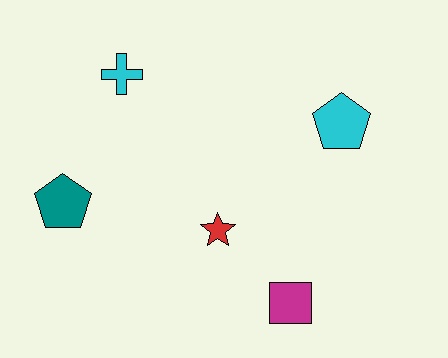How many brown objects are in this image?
There are no brown objects.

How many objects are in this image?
There are 5 objects.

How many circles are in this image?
There are no circles.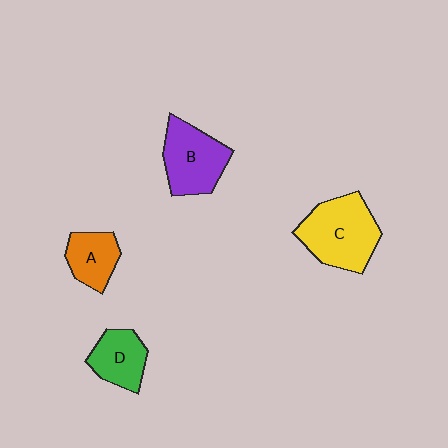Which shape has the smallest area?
Shape A (orange).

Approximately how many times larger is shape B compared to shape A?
Approximately 1.6 times.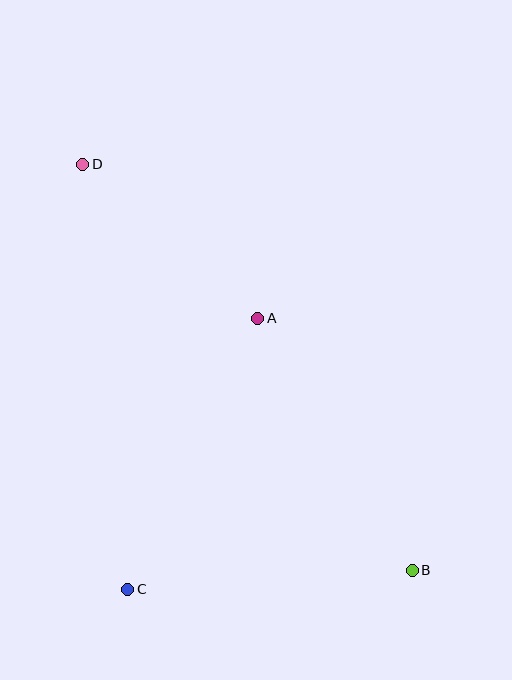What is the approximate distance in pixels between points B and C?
The distance between B and C is approximately 285 pixels.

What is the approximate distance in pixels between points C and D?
The distance between C and D is approximately 428 pixels.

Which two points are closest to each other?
Points A and D are closest to each other.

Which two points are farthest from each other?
Points B and D are farthest from each other.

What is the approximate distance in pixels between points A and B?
The distance between A and B is approximately 296 pixels.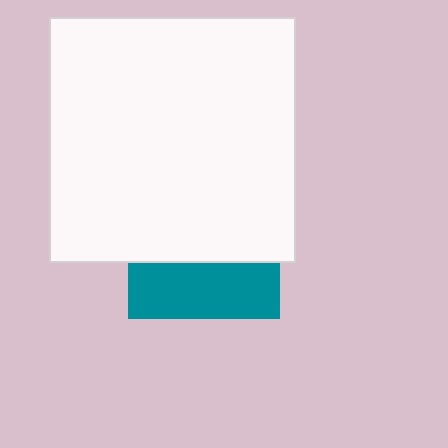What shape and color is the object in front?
The object in front is a white square.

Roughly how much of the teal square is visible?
A small part of it is visible (roughly 37%).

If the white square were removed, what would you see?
You would see the complete teal square.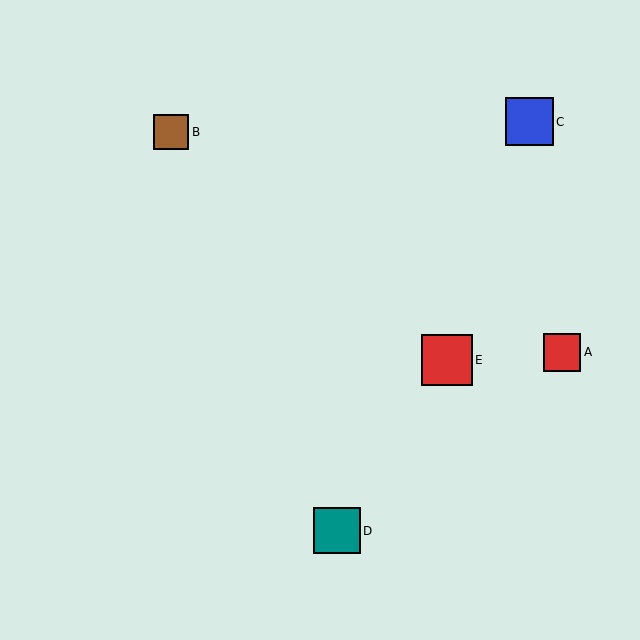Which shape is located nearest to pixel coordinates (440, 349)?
The red square (labeled E) at (447, 360) is nearest to that location.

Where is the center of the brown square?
The center of the brown square is at (171, 132).